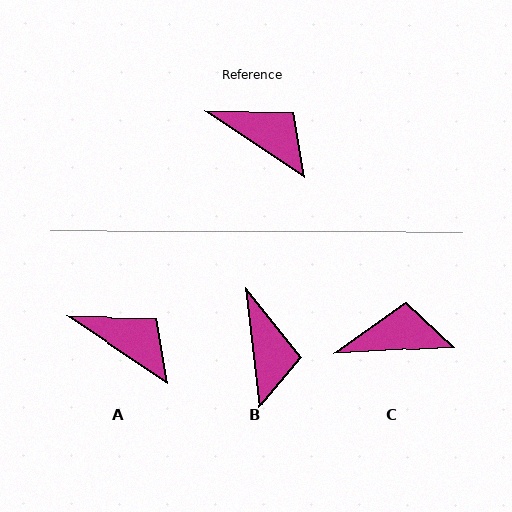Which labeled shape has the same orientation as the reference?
A.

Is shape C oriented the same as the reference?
No, it is off by about 37 degrees.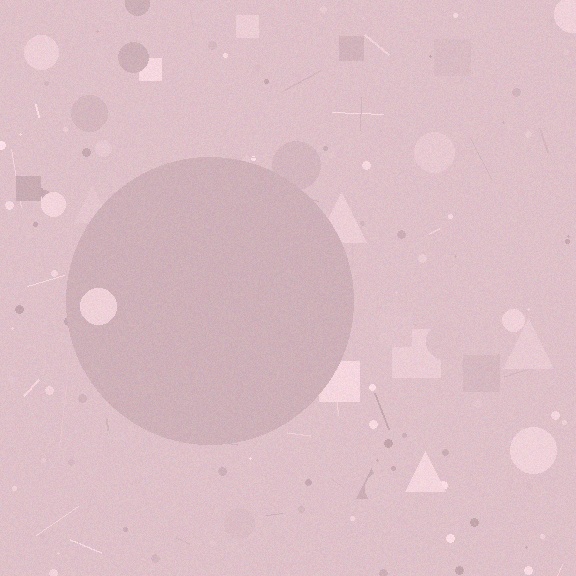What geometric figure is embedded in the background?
A circle is embedded in the background.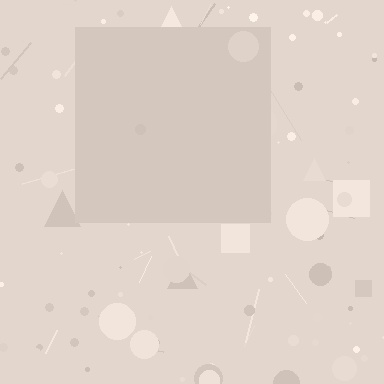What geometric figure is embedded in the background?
A square is embedded in the background.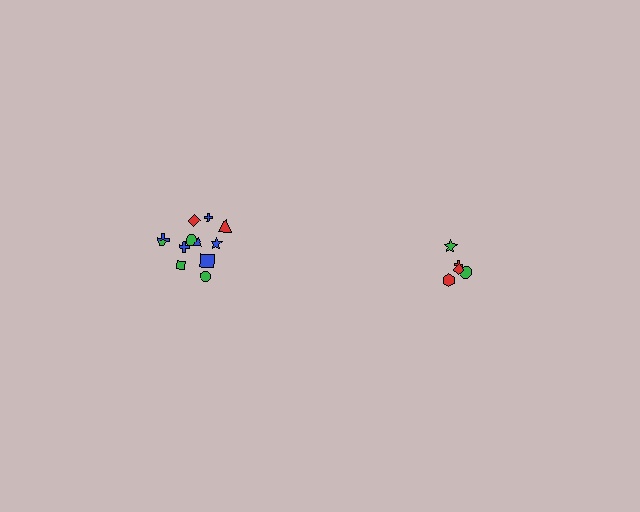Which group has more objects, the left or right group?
The left group.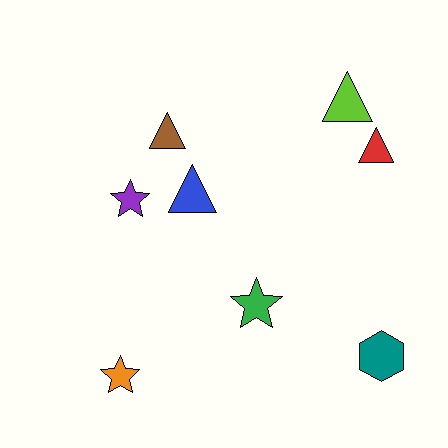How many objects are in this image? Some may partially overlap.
There are 8 objects.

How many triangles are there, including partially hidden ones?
There are 4 triangles.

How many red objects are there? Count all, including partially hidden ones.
There is 1 red object.